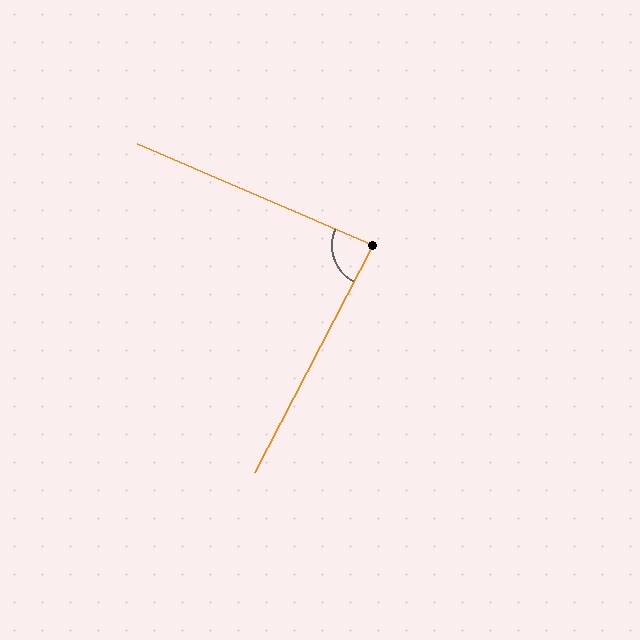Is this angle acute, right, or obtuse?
It is approximately a right angle.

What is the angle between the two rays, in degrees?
Approximately 86 degrees.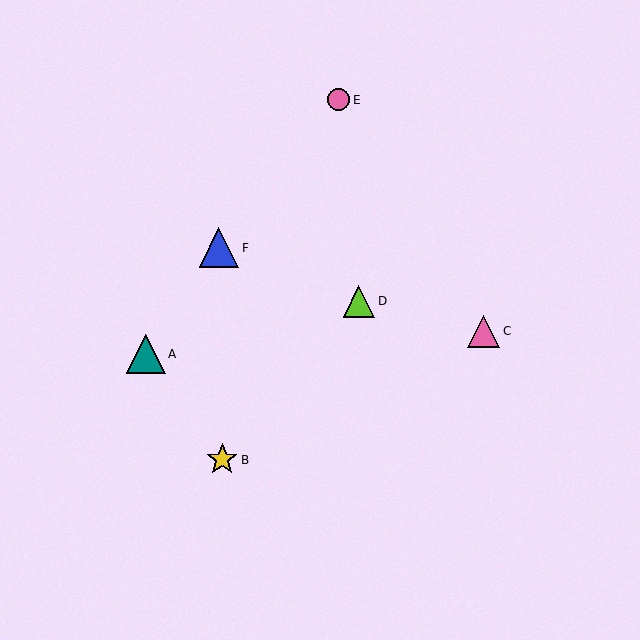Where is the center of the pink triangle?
The center of the pink triangle is at (484, 331).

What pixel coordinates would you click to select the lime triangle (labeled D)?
Click at (359, 301) to select the lime triangle D.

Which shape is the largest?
The blue triangle (labeled F) is the largest.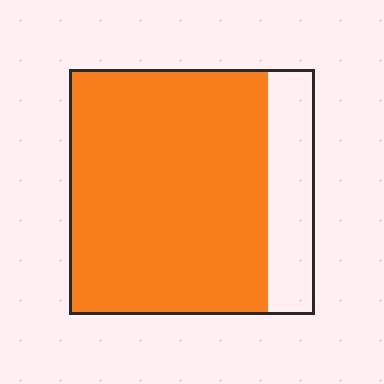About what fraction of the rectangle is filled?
About four fifths (4/5).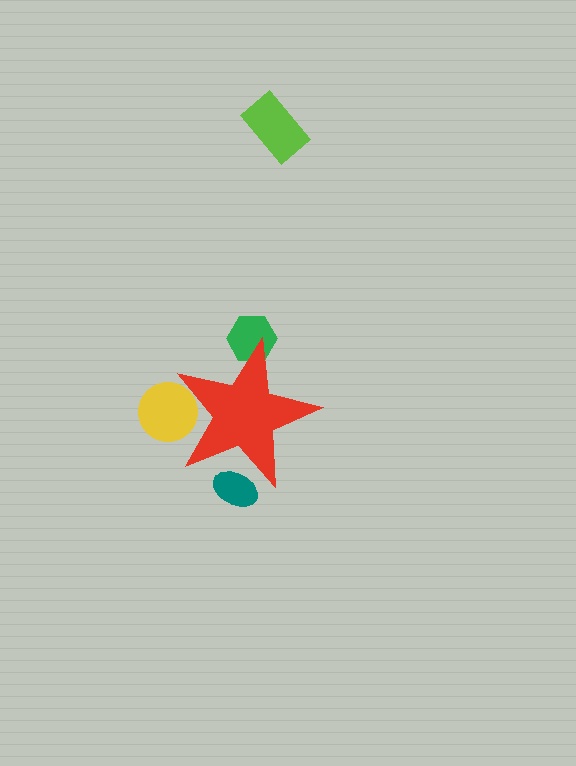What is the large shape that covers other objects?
A red star.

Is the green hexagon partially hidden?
Yes, the green hexagon is partially hidden behind the red star.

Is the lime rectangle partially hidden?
No, the lime rectangle is fully visible.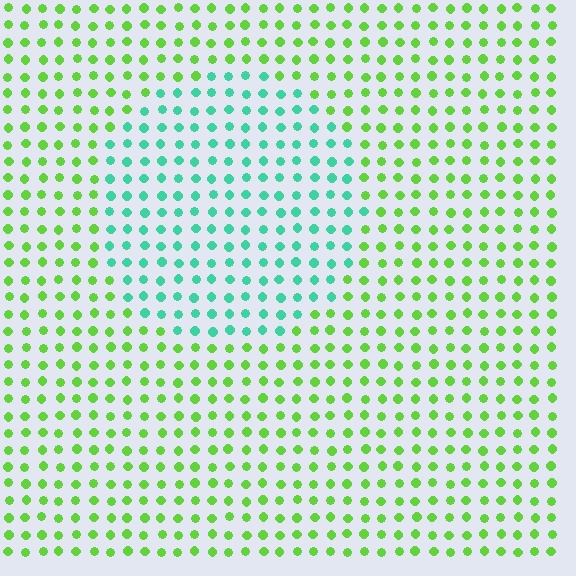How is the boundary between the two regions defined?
The boundary is defined purely by a slight shift in hue (about 55 degrees). Spacing, size, and orientation are identical on both sides.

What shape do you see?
I see a circle.